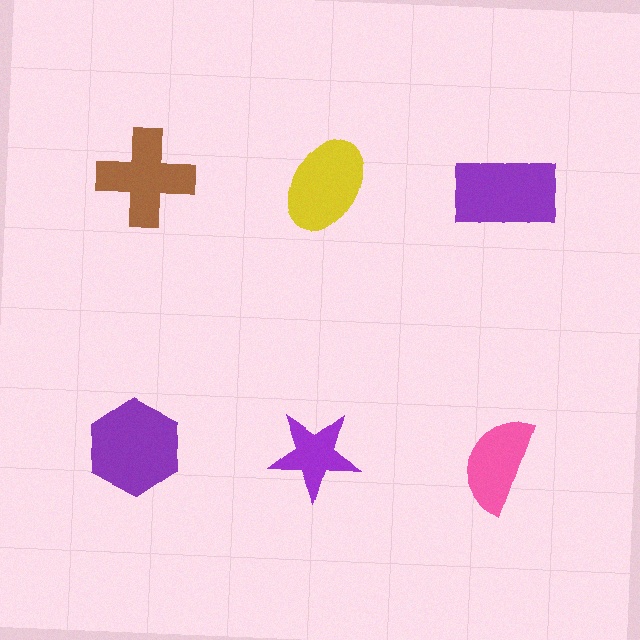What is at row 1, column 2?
A yellow ellipse.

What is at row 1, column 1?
A brown cross.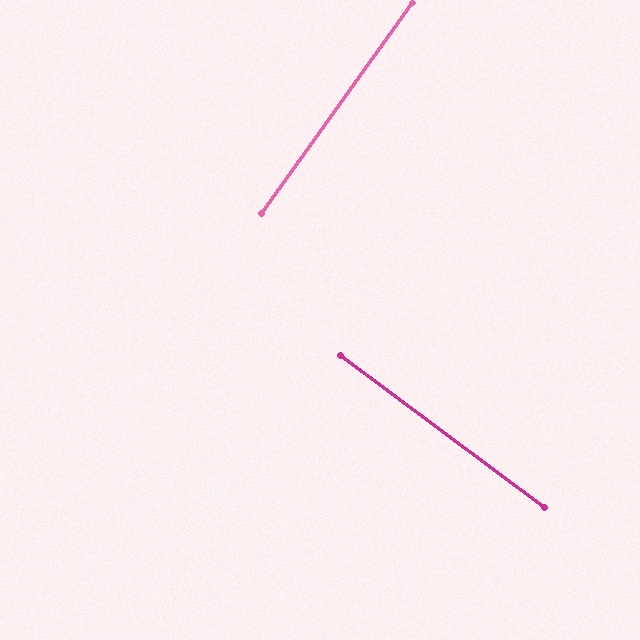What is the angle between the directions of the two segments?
Approximately 89 degrees.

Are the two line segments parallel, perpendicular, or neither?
Perpendicular — they meet at approximately 89°.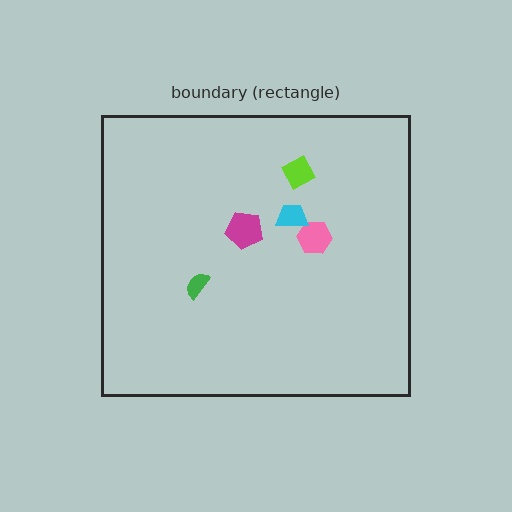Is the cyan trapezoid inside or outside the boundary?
Inside.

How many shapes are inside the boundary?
5 inside, 0 outside.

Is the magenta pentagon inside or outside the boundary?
Inside.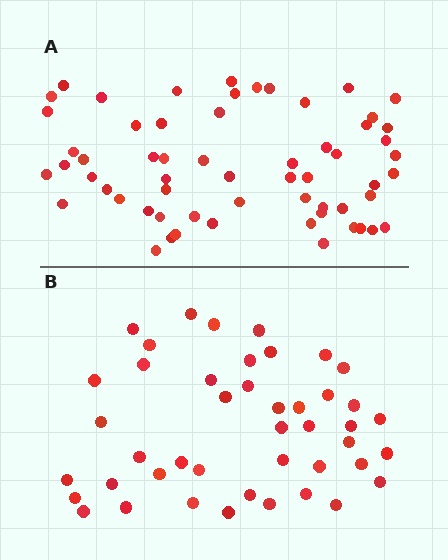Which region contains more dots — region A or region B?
Region A (the top region) has more dots.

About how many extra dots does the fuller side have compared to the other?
Region A has approximately 15 more dots than region B.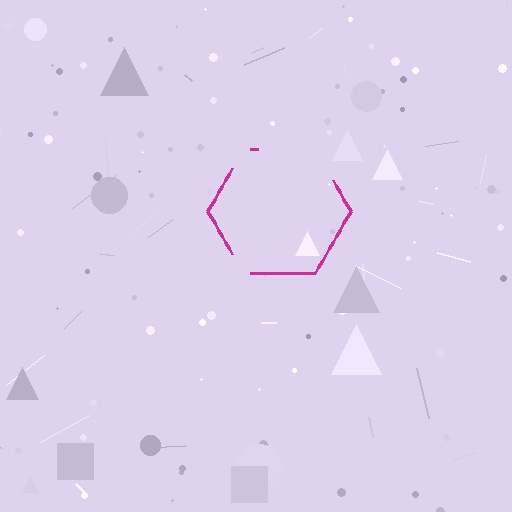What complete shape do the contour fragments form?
The contour fragments form a hexagon.